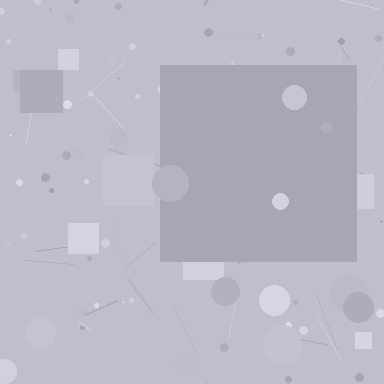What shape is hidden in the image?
A square is hidden in the image.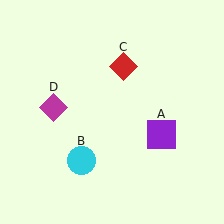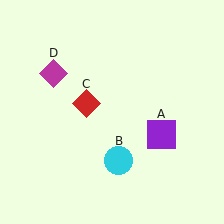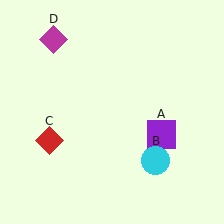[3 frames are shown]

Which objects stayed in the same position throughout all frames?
Purple square (object A) remained stationary.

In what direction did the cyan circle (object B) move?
The cyan circle (object B) moved right.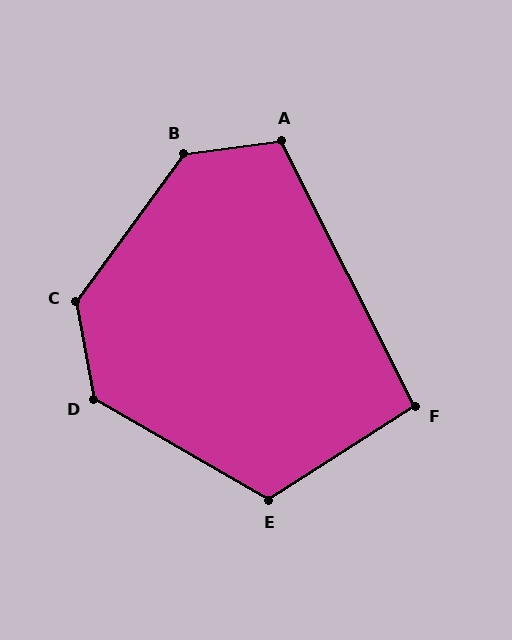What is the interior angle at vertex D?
Approximately 130 degrees (obtuse).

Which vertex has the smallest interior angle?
F, at approximately 96 degrees.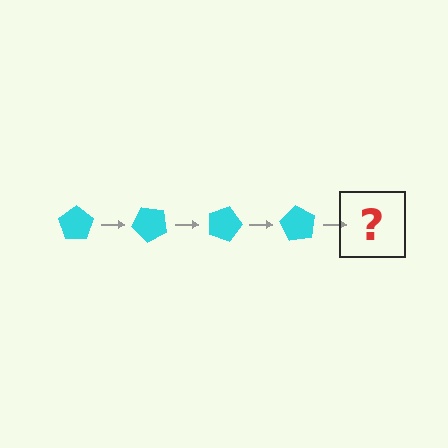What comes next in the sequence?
The next element should be a cyan pentagon rotated 180 degrees.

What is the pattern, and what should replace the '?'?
The pattern is that the pentagon rotates 45 degrees each step. The '?' should be a cyan pentagon rotated 180 degrees.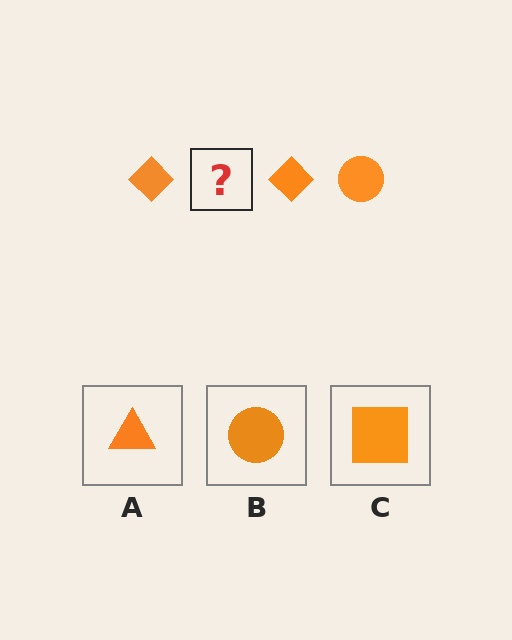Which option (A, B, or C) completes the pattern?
B.